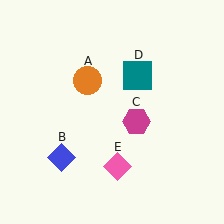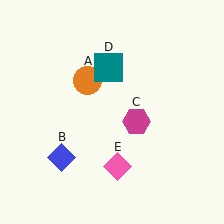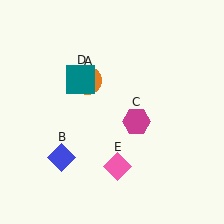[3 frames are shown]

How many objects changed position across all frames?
1 object changed position: teal square (object D).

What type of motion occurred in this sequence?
The teal square (object D) rotated counterclockwise around the center of the scene.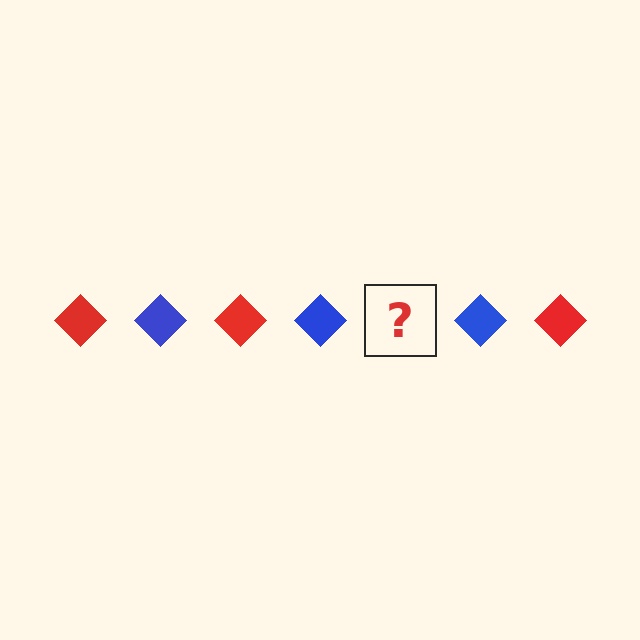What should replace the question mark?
The question mark should be replaced with a red diamond.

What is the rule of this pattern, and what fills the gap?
The rule is that the pattern cycles through red, blue diamonds. The gap should be filled with a red diamond.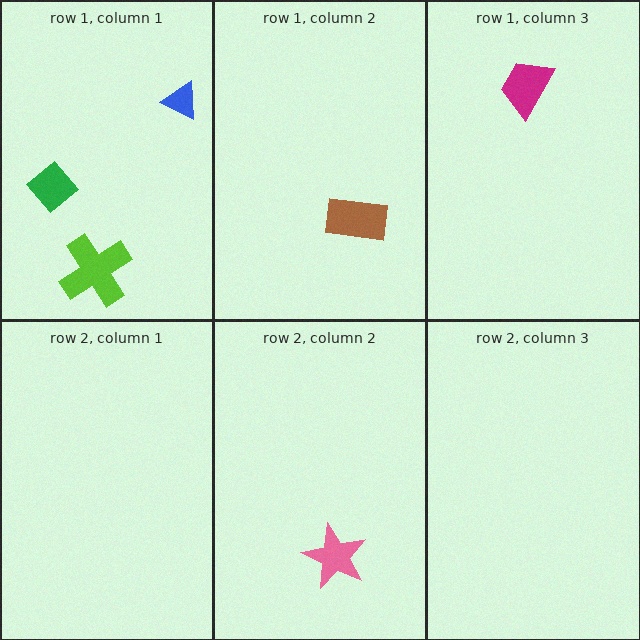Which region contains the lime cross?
The row 1, column 1 region.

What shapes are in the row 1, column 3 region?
The magenta trapezoid.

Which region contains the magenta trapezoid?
The row 1, column 3 region.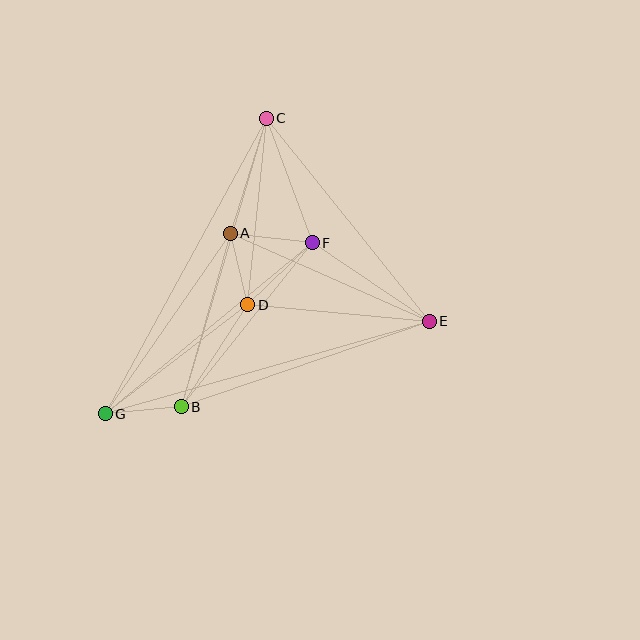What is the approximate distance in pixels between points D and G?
The distance between D and G is approximately 179 pixels.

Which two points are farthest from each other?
Points E and G are farthest from each other.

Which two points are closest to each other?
Points A and D are closest to each other.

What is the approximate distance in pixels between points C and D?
The distance between C and D is approximately 187 pixels.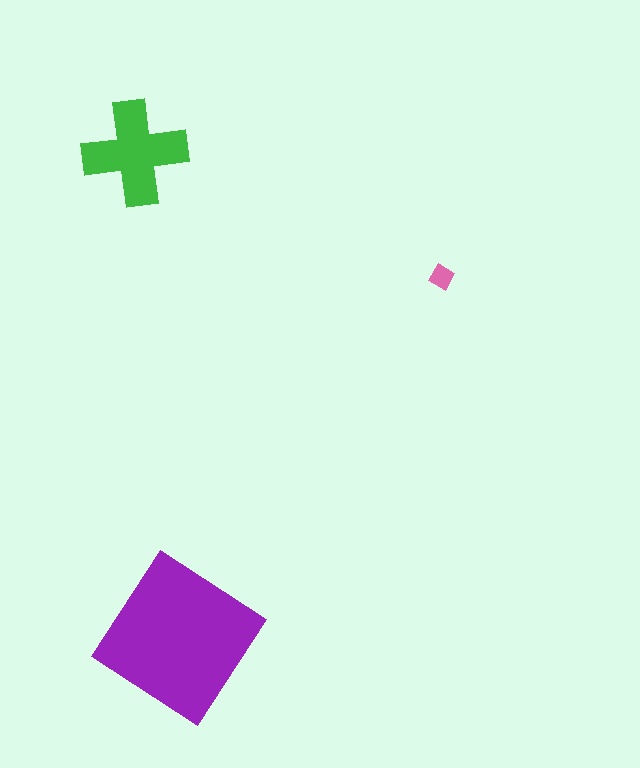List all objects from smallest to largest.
The pink diamond, the green cross, the purple diamond.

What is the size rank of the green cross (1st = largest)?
2nd.